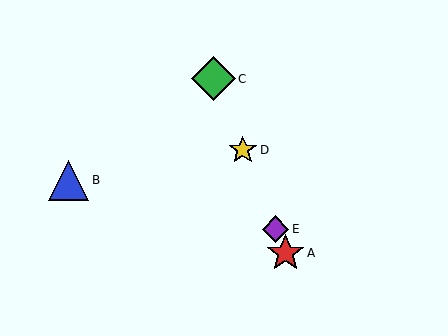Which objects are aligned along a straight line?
Objects A, C, D, E are aligned along a straight line.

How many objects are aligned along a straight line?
4 objects (A, C, D, E) are aligned along a straight line.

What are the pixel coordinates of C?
Object C is at (214, 79).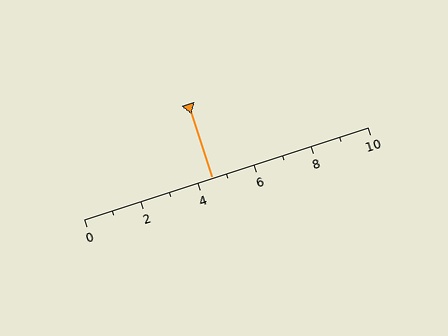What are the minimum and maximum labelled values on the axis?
The axis runs from 0 to 10.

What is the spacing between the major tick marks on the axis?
The major ticks are spaced 2 apart.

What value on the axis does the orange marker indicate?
The marker indicates approximately 4.5.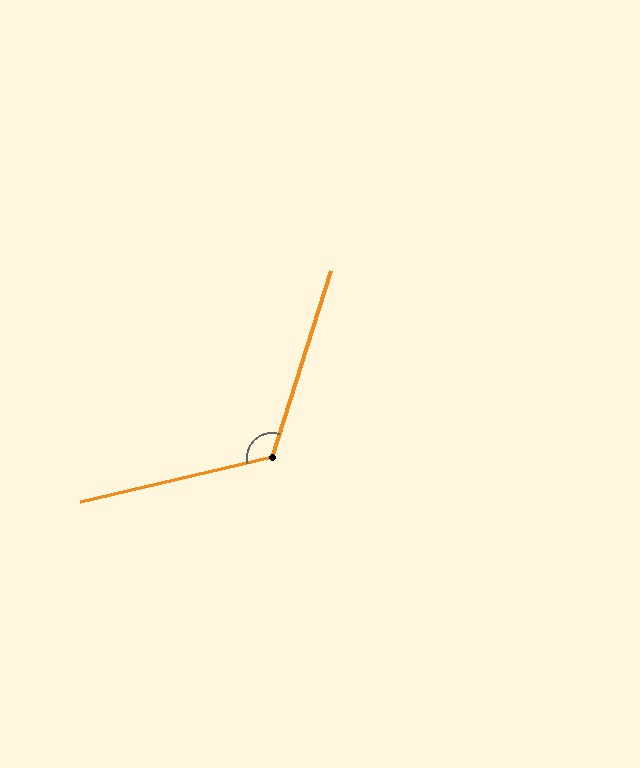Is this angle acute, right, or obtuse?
It is obtuse.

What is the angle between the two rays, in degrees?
Approximately 121 degrees.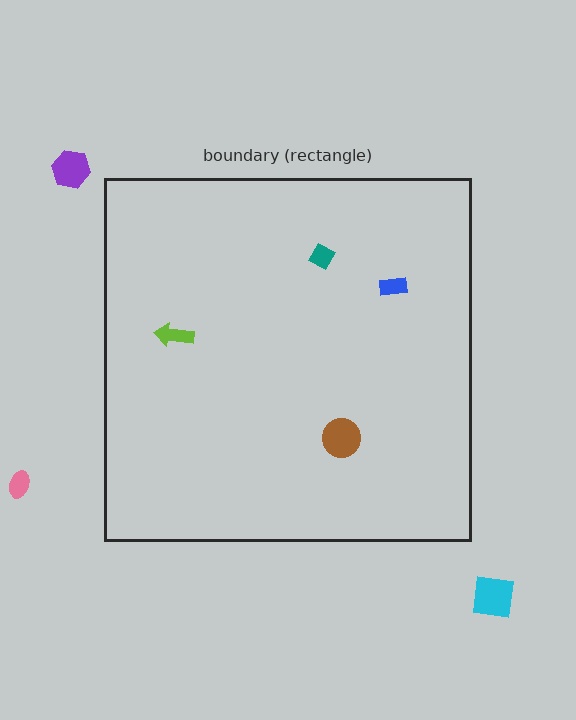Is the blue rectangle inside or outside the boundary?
Inside.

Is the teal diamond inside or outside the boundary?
Inside.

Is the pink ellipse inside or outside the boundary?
Outside.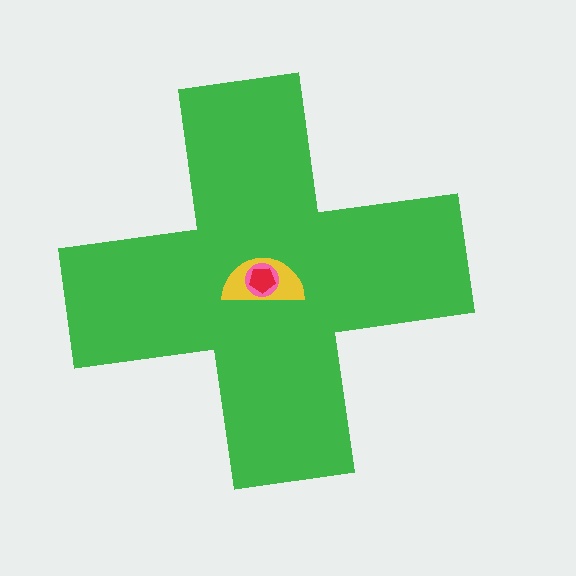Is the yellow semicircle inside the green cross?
Yes.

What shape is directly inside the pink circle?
The red pentagon.